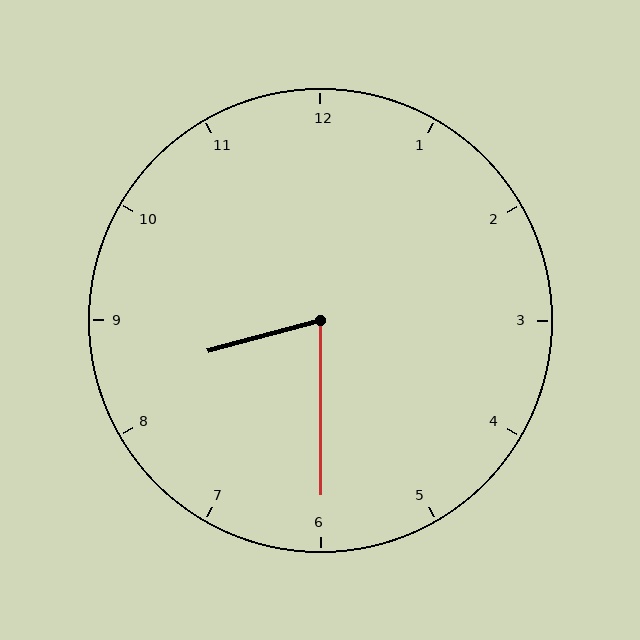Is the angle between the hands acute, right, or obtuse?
It is acute.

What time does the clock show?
8:30.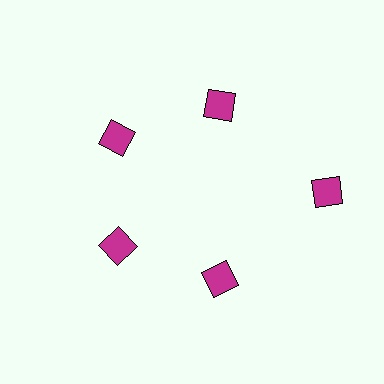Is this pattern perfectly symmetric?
No. The 5 magenta diamonds are arranged in a ring, but one element near the 3 o'clock position is pushed outward from the center, breaking the 5-fold rotational symmetry.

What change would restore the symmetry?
The symmetry would be restored by moving it inward, back onto the ring so that all 5 diamonds sit at equal angles and equal distance from the center.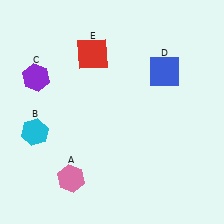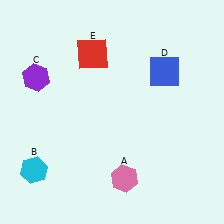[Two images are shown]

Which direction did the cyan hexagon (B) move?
The cyan hexagon (B) moved down.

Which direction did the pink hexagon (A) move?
The pink hexagon (A) moved right.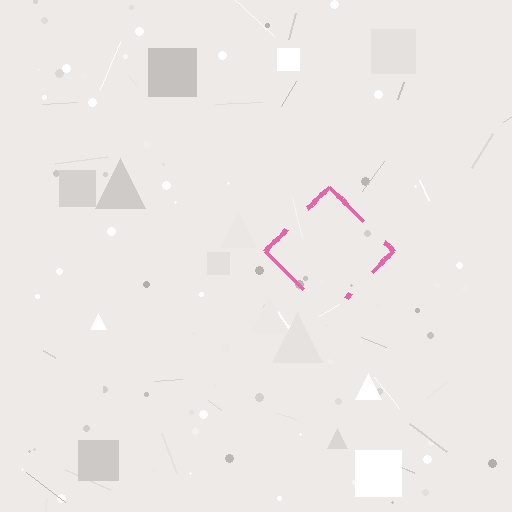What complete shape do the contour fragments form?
The contour fragments form a diamond.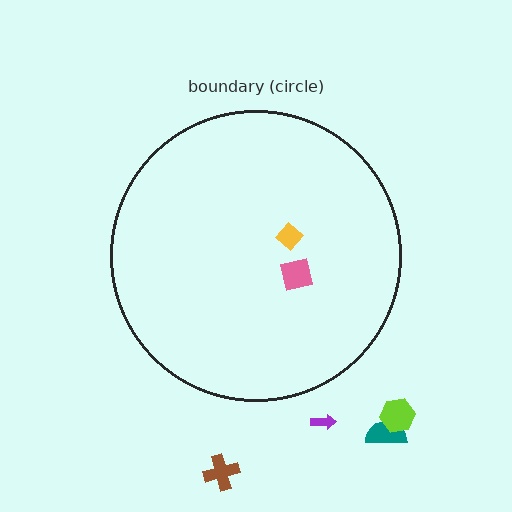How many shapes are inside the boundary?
2 inside, 4 outside.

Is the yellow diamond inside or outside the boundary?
Inside.